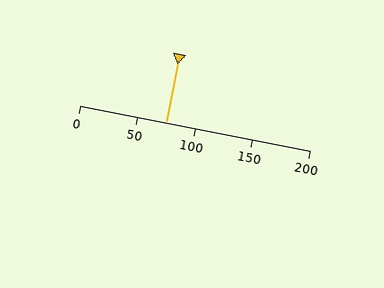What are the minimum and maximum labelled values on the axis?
The axis runs from 0 to 200.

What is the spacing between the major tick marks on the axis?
The major ticks are spaced 50 apart.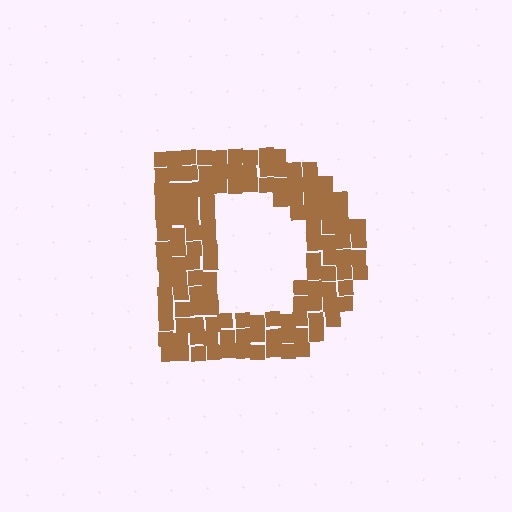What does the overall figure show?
The overall figure shows the letter D.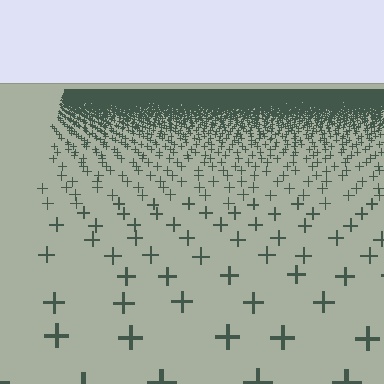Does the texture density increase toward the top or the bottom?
Density increases toward the top.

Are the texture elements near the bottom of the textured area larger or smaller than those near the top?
Larger. Near the bottom, elements are closer to the viewer and appear at a bigger on-screen size.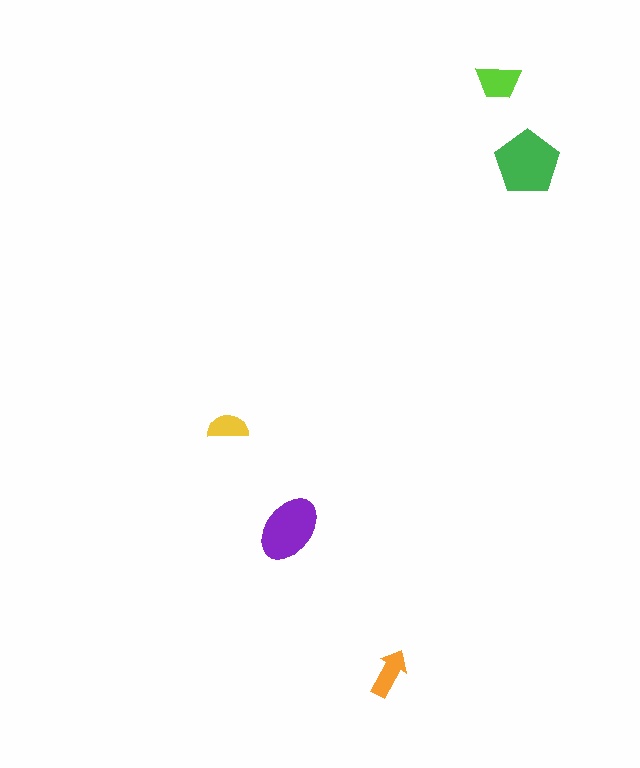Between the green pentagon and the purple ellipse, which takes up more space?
The green pentagon.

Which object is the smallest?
The yellow semicircle.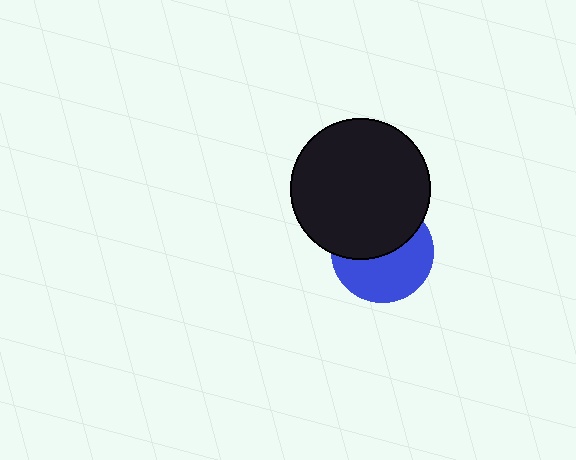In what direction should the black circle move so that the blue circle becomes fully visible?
The black circle should move up. That is the shortest direction to clear the overlap and leave the blue circle fully visible.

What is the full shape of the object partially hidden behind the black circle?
The partially hidden object is a blue circle.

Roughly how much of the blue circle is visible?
About half of it is visible (roughly 53%).